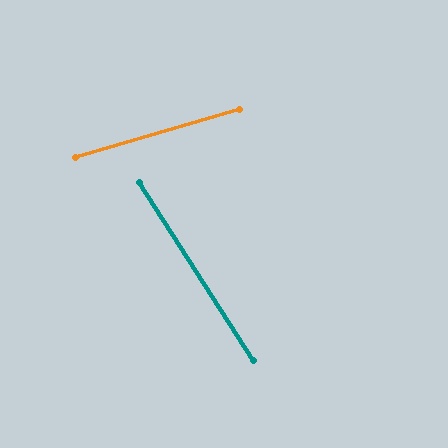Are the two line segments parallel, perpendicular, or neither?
Neither parallel nor perpendicular — they differ by about 74°.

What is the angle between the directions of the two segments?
Approximately 74 degrees.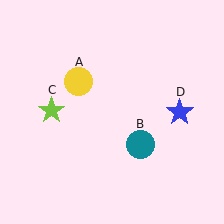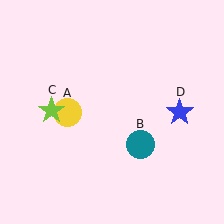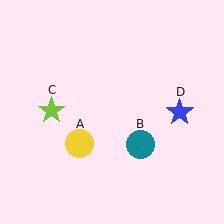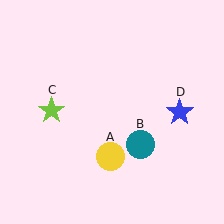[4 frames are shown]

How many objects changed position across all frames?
1 object changed position: yellow circle (object A).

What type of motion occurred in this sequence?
The yellow circle (object A) rotated counterclockwise around the center of the scene.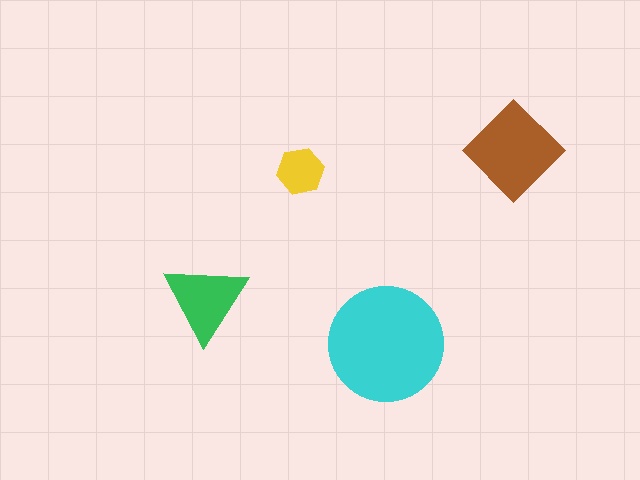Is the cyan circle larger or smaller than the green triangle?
Larger.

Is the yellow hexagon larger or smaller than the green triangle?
Smaller.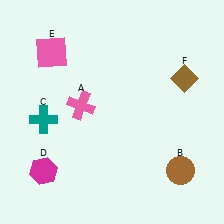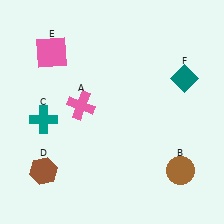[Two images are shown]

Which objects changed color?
D changed from magenta to brown. F changed from brown to teal.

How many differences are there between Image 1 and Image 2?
There are 2 differences between the two images.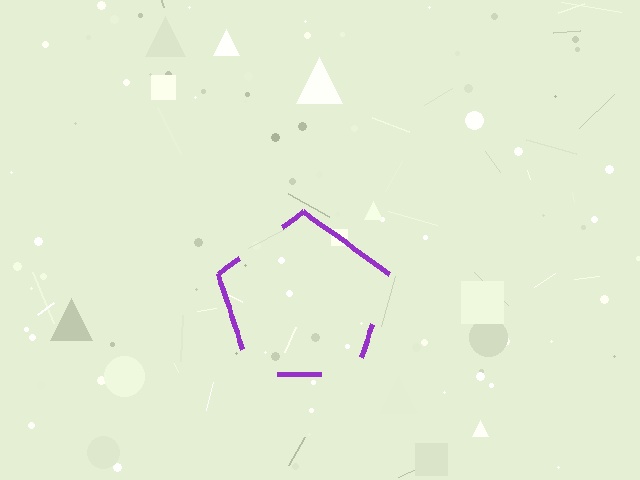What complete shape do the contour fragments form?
The contour fragments form a pentagon.